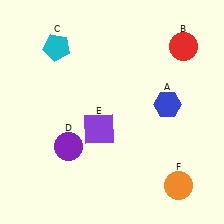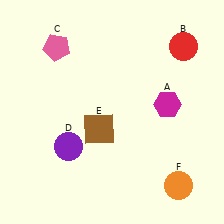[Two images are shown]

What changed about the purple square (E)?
In Image 1, E is purple. In Image 2, it changed to brown.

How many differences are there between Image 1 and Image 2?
There are 3 differences between the two images.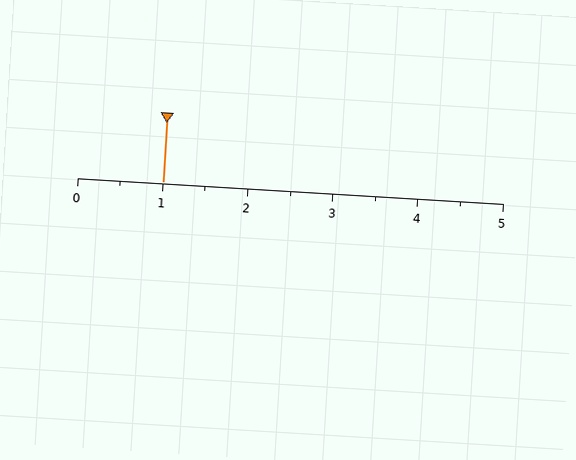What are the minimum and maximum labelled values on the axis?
The axis runs from 0 to 5.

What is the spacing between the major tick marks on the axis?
The major ticks are spaced 1 apart.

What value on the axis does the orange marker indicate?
The marker indicates approximately 1.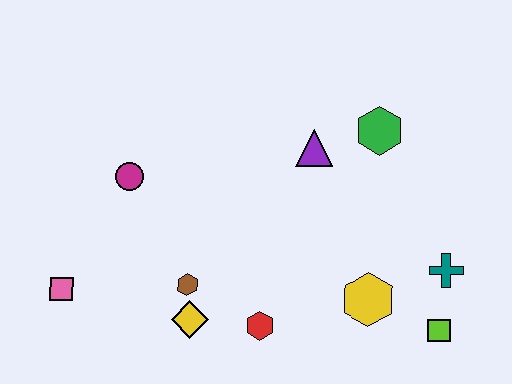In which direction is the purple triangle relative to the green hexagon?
The purple triangle is to the left of the green hexagon.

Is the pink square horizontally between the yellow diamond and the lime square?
No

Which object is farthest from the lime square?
The pink square is farthest from the lime square.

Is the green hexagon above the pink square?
Yes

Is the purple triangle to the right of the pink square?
Yes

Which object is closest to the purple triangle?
The green hexagon is closest to the purple triangle.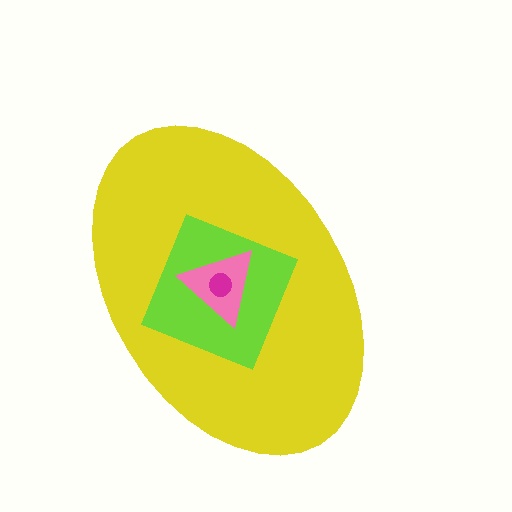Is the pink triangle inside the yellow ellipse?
Yes.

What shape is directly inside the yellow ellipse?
The lime square.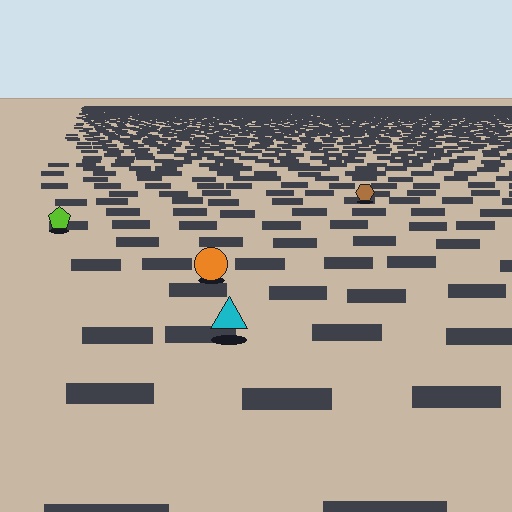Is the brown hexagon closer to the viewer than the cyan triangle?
No. The cyan triangle is closer — you can tell from the texture gradient: the ground texture is coarser near it.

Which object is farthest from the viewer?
The brown hexagon is farthest from the viewer. It appears smaller and the ground texture around it is denser.